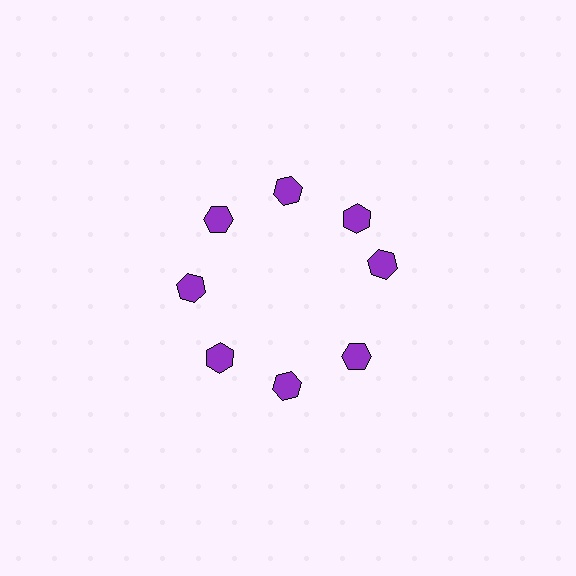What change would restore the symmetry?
The symmetry would be restored by rotating it back into even spacing with its neighbors so that all 8 hexagons sit at equal angles and equal distance from the center.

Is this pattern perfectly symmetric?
No. The 8 purple hexagons are arranged in a ring, but one element near the 3 o'clock position is rotated out of alignment along the ring, breaking the 8-fold rotational symmetry.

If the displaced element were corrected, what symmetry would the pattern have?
It would have 8-fold rotational symmetry — the pattern would map onto itself every 45 degrees.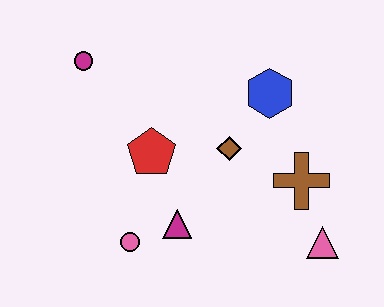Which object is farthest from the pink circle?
The blue hexagon is farthest from the pink circle.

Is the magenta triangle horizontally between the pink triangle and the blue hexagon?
No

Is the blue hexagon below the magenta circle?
Yes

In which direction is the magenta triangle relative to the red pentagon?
The magenta triangle is below the red pentagon.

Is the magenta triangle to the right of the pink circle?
Yes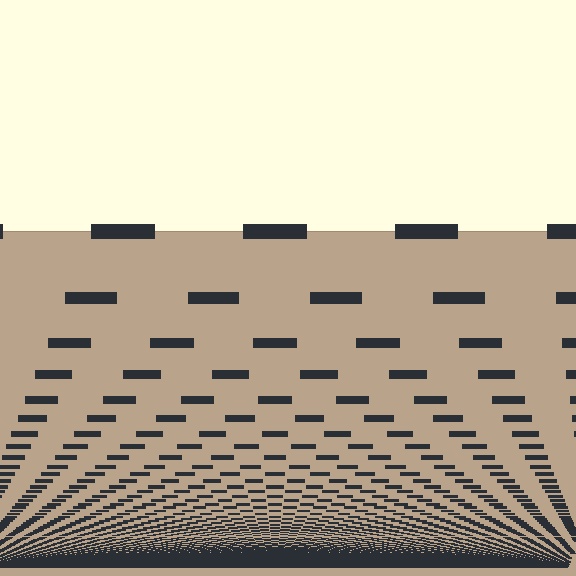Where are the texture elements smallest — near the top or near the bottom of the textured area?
Near the bottom.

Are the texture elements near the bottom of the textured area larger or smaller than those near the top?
Smaller. The gradient is inverted — elements near the bottom are smaller and denser.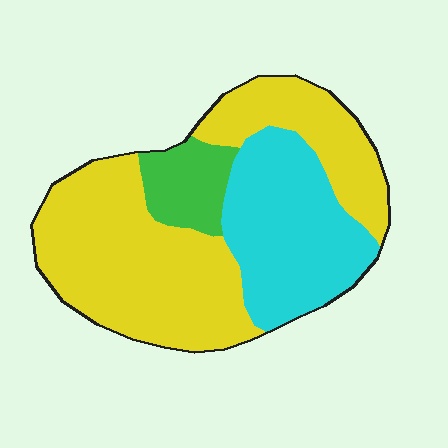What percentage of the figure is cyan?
Cyan takes up between a sixth and a third of the figure.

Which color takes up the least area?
Green, at roughly 10%.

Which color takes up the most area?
Yellow, at roughly 60%.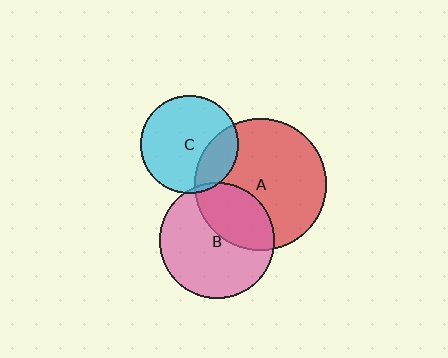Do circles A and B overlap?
Yes.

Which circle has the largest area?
Circle A (red).